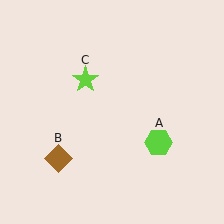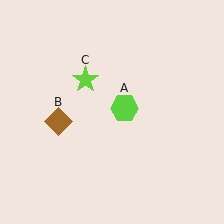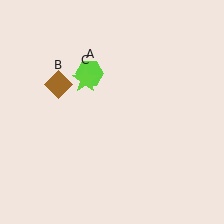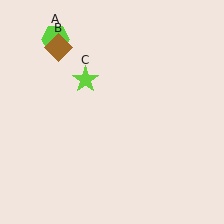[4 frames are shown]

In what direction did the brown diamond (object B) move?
The brown diamond (object B) moved up.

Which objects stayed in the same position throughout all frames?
Lime star (object C) remained stationary.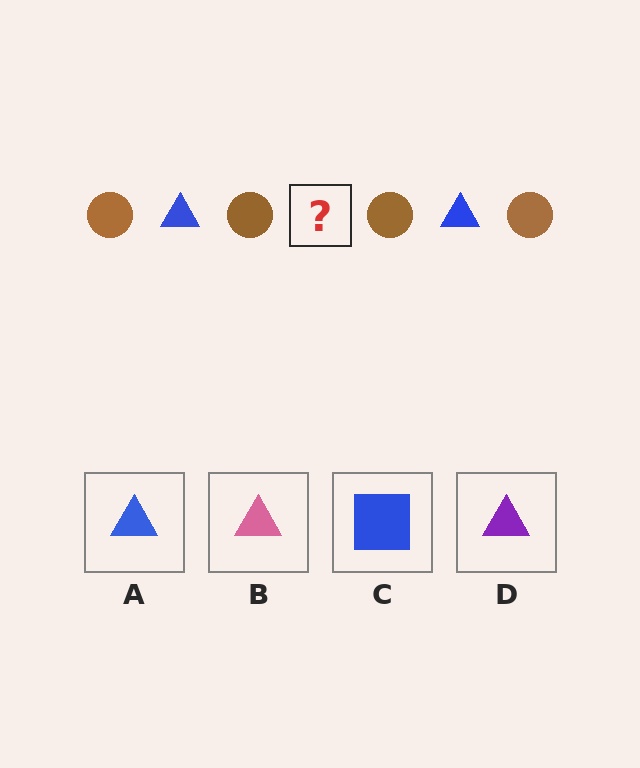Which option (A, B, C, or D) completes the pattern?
A.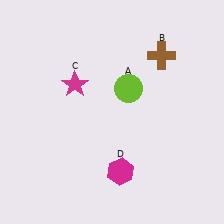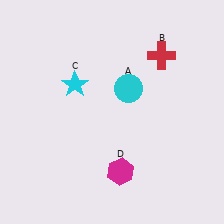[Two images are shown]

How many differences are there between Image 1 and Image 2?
There are 3 differences between the two images.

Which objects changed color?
A changed from lime to cyan. B changed from brown to red. C changed from magenta to cyan.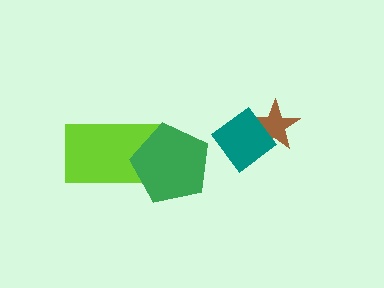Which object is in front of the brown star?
The teal diamond is in front of the brown star.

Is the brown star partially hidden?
Yes, it is partially covered by another shape.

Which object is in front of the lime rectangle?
The green pentagon is in front of the lime rectangle.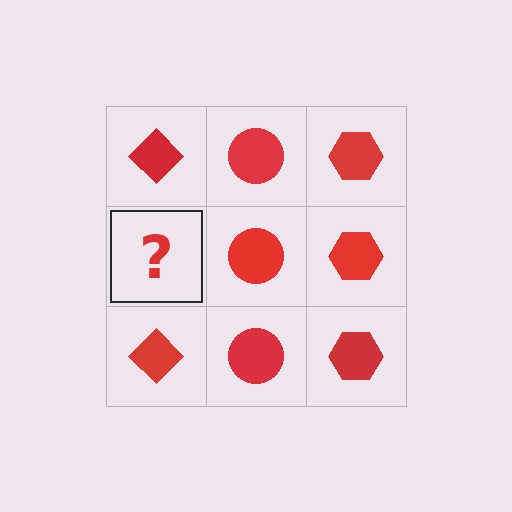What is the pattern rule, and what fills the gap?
The rule is that each column has a consistent shape. The gap should be filled with a red diamond.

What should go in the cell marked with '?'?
The missing cell should contain a red diamond.